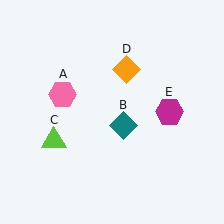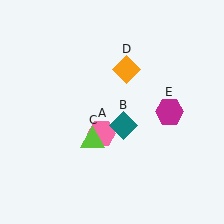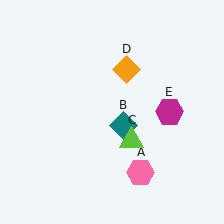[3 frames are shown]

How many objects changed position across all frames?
2 objects changed position: pink hexagon (object A), lime triangle (object C).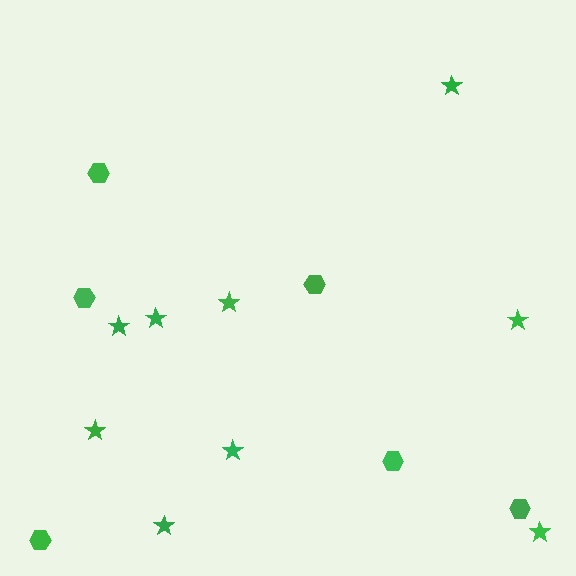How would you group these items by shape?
There are 2 groups: one group of stars (9) and one group of hexagons (6).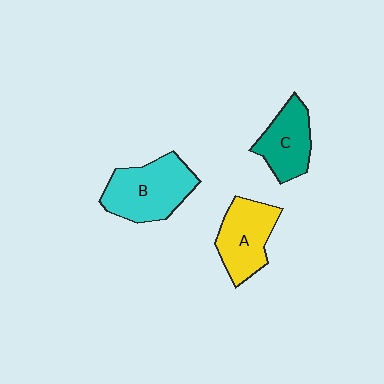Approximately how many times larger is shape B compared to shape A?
Approximately 1.2 times.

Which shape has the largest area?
Shape B (cyan).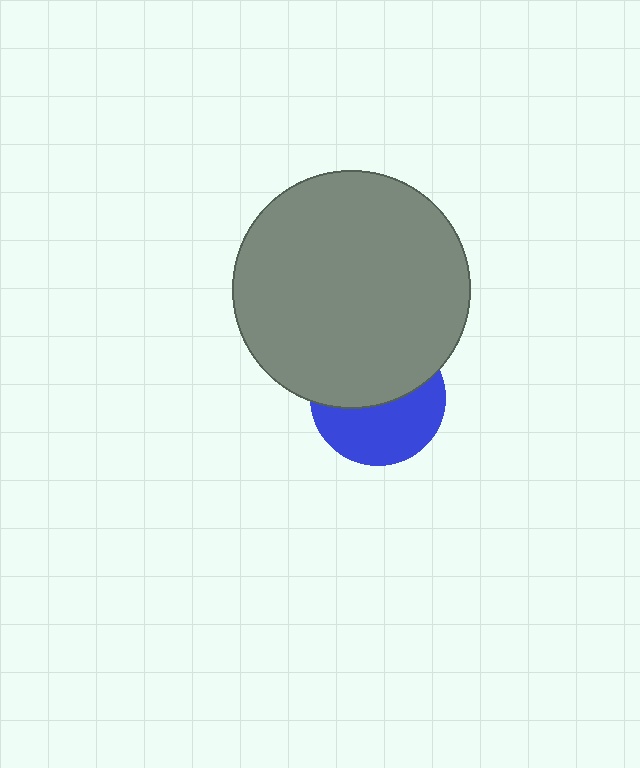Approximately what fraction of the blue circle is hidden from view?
Roughly 51% of the blue circle is hidden behind the gray circle.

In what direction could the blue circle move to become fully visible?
The blue circle could move down. That would shift it out from behind the gray circle entirely.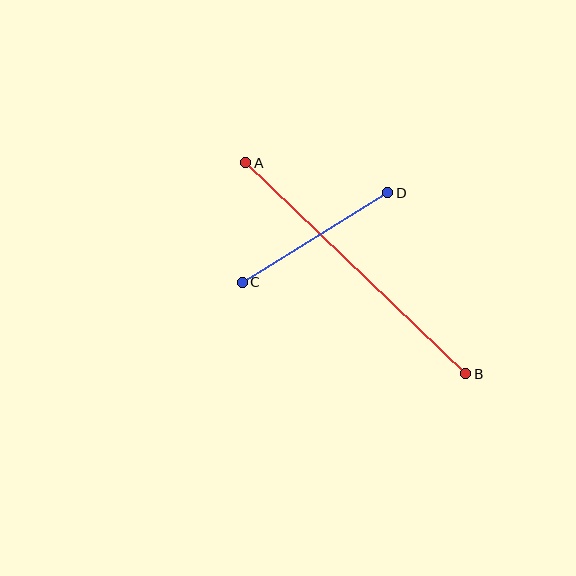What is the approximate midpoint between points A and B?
The midpoint is at approximately (356, 268) pixels.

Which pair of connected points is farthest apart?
Points A and B are farthest apart.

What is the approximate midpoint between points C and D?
The midpoint is at approximately (315, 237) pixels.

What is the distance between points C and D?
The distance is approximately 171 pixels.